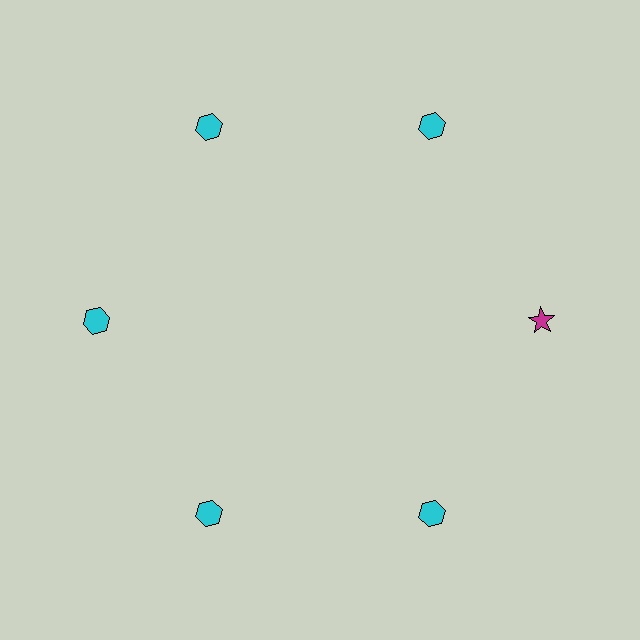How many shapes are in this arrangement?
There are 6 shapes arranged in a ring pattern.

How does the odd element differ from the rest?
It differs in both color (magenta instead of cyan) and shape (star instead of hexagon).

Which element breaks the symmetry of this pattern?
The magenta star at roughly the 3 o'clock position breaks the symmetry. All other shapes are cyan hexagons.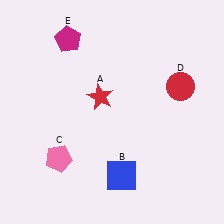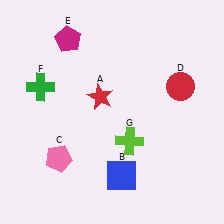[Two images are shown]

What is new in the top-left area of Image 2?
A green cross (F) was added in the top-left area of Image 2.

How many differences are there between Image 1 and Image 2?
There are 2 differences between the two images.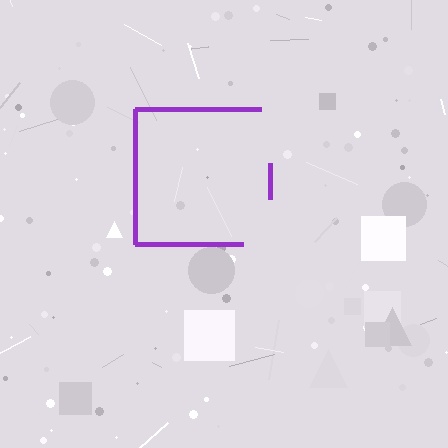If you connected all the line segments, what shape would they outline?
They would outline a square.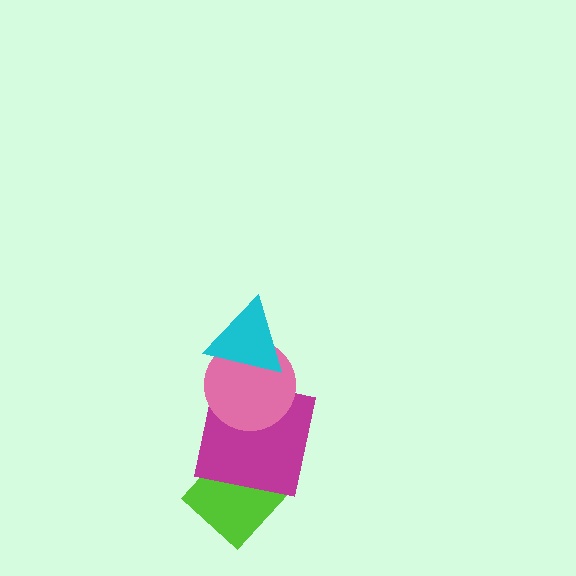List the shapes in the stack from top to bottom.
From top to bottom: the cyan triangle, the pink circle, the magenta square, the lime diamond.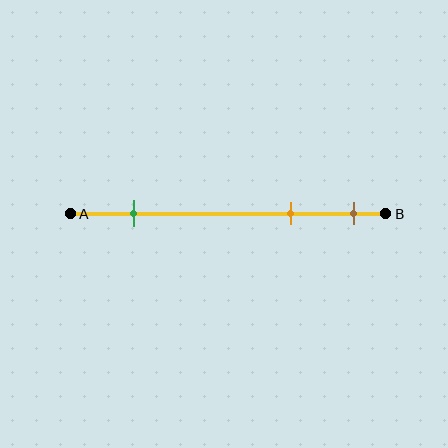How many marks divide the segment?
There are 3 marks dividing the segment.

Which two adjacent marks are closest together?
The orange and brown marks are the closest adjacent pair.